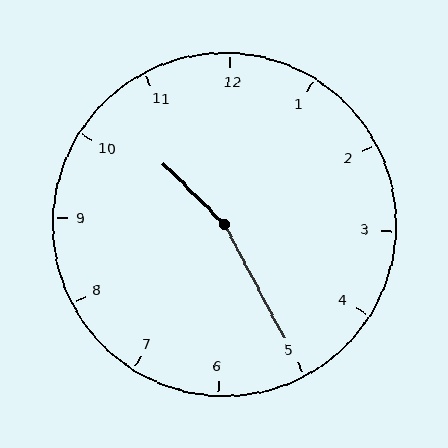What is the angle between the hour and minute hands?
Approximately 162 degrees.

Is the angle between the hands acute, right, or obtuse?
It is obtuse.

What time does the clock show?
10:25.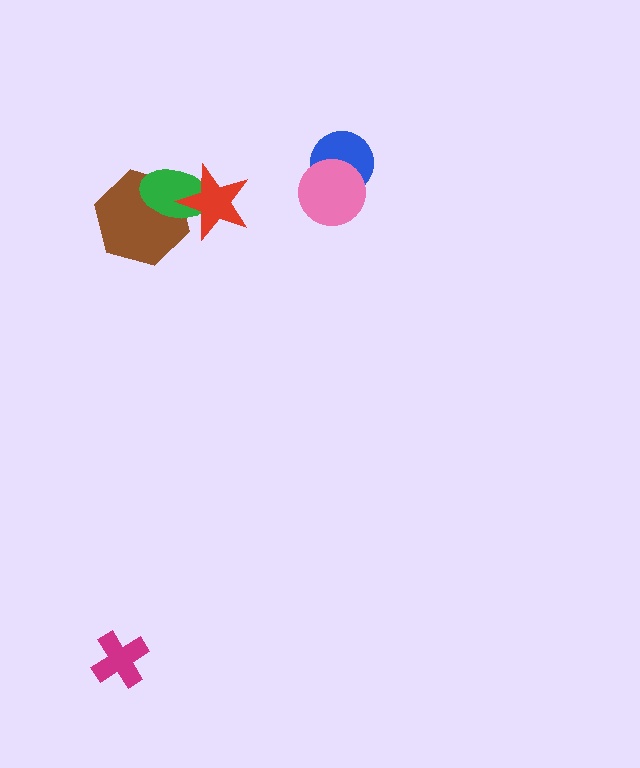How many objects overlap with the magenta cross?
0 objects overlap with the magenta cross.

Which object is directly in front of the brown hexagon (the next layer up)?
The green ellipse is directly in front of the brown hexagon.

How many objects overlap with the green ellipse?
2 objects overlap with the green ellipse.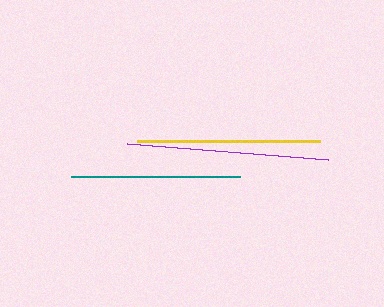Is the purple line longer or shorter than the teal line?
The purple line is longer than the teal line.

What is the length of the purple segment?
The purple segment is approximately 202 pixels long.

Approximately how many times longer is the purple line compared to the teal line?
The purple line is approximately 1.2 times the length of the teal line.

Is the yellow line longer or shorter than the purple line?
The purple line is longer than the yellow line.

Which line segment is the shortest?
The teal line is the shortest at approximately 169 pixels.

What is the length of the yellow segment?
The yellow segment is approximately 183 pixels long.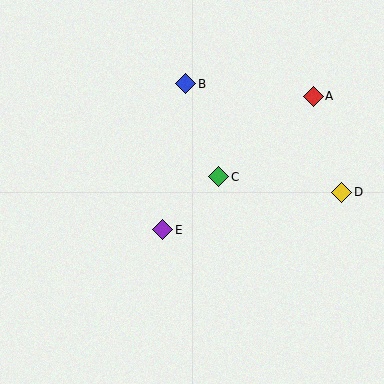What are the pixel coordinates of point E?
Point E is at (163, 230).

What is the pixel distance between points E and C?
The distance between E and C is 77 pixels.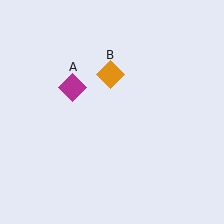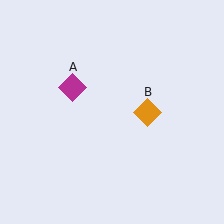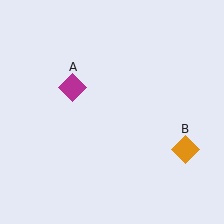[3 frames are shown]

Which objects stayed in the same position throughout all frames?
Magenta diamond (object A) remained stationary.